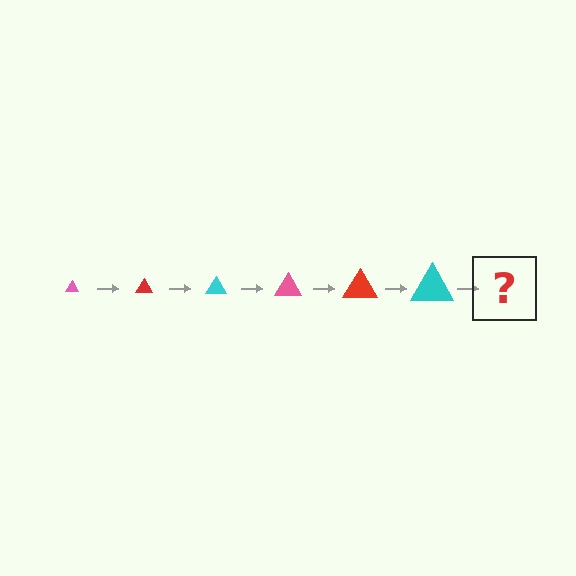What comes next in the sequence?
The next element should be a pink triangle, larger than the previous one.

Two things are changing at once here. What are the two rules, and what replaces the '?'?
The two rules are that the triangle grows larger each step and the color cycles through pink, red, and cyan. The '?' should be a pink triangle, larger than the previous one.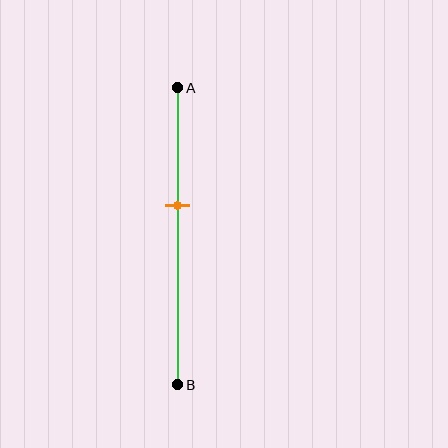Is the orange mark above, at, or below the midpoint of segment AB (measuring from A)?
The orange mark is above the midpoint of segment AB.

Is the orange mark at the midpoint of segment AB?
No, the mark is at about 40% from A, not at the 50% midpoint.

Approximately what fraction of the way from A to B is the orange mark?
The orange mark is approximately 40% of the way from A to B.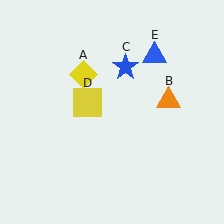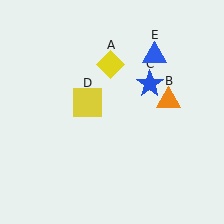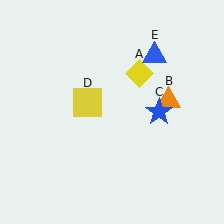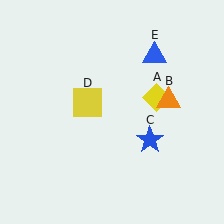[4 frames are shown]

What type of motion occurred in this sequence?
The yellow diamond (object A), blue star (object C) rotated clockwise around the center of the scene.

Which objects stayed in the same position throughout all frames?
Orange triangle (object B) and yellow square (object D) and blue triangle (object E) remained stationary.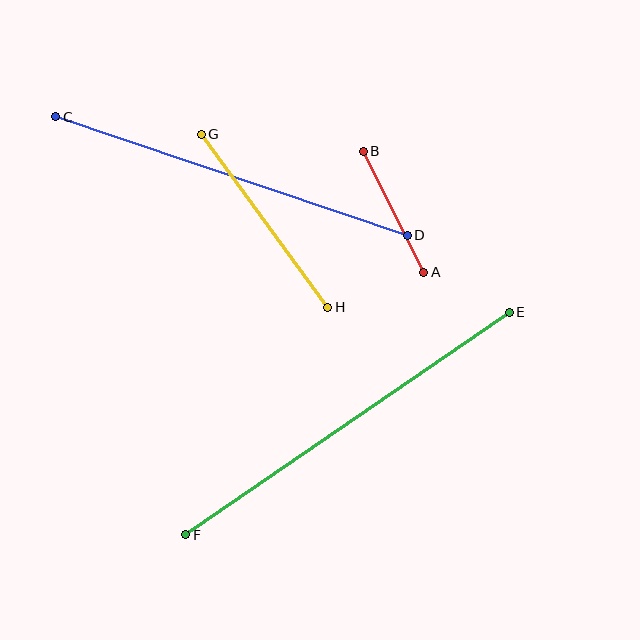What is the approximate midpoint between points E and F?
The midpoint is at approximately (347, 424) pixels.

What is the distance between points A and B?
The distance is approximately 135 pixels.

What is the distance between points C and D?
The distance is approximately 371 pixels.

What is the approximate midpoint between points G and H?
The midpoint is at approximately (264, 221) pixels.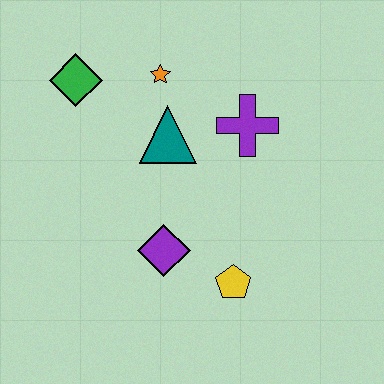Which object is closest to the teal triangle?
The orange star is closest to the teal triangle.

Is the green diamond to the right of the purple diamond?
No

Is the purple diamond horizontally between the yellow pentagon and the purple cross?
No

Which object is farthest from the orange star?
The yellow pentagon is farthest from the orange star.